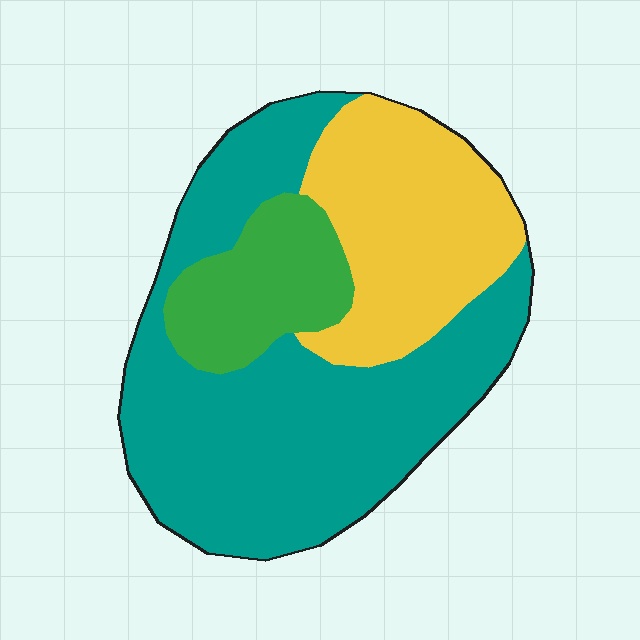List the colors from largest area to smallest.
From largest to smallest: teal, yellow, green.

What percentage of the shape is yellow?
Yellow takes up about one quarter (1/4) of the shape.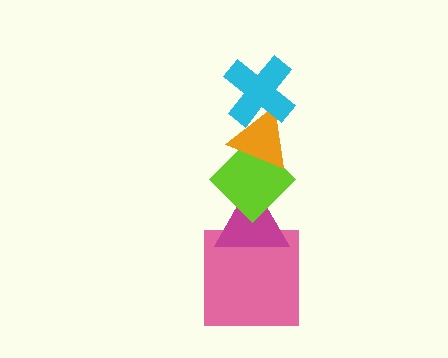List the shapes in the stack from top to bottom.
From top to bottom: the cyan cross, the orange triangle, the lime diamond, the magenta triangle, the pink square.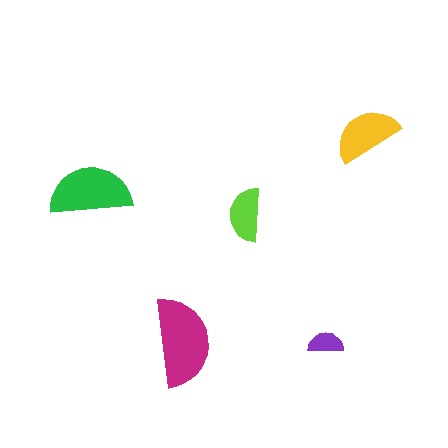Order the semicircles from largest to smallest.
the magenta one, the green one, the yellow one, the lime one, the purple one.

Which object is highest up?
The yellow semicircle is topmost.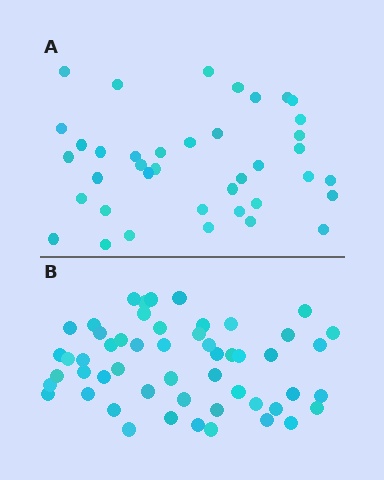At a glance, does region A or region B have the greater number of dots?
Region B (the bottom region) has more dots.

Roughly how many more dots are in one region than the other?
Region B has approximately 15 more dots than region A.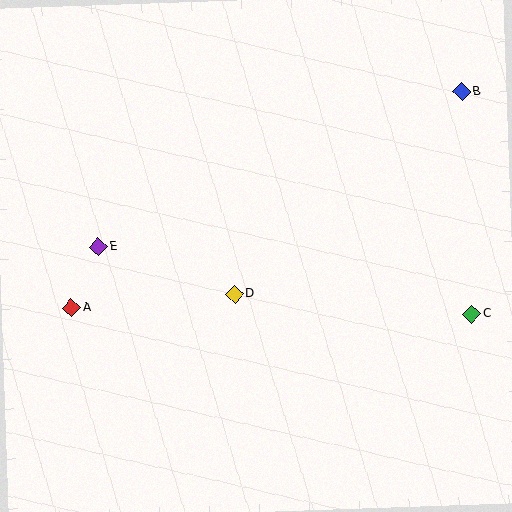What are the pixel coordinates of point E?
Point E is at (98, 247).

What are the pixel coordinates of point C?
Point C is at (472, 314).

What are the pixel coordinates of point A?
Point A is at (72, 307).